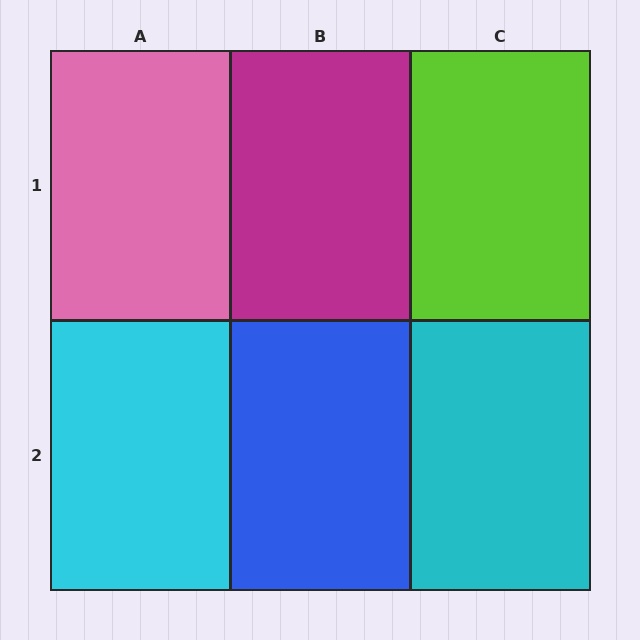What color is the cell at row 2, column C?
Cyan.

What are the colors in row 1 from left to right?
Pink, magenta, lime.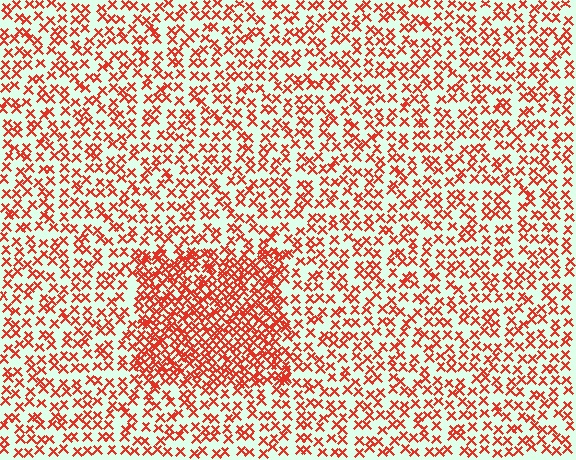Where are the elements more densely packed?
The elements are more densely packed inside the rectangle boundary.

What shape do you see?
I see a rectangle.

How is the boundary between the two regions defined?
The boundary is defined by a change in element density (approximately 2.1x ratio). All elements are the same color, size, and shape.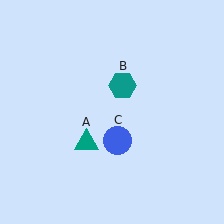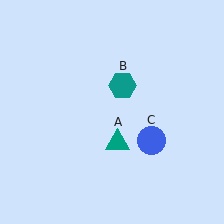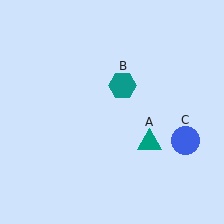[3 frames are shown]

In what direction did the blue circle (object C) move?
The blue circle (object C) moved right.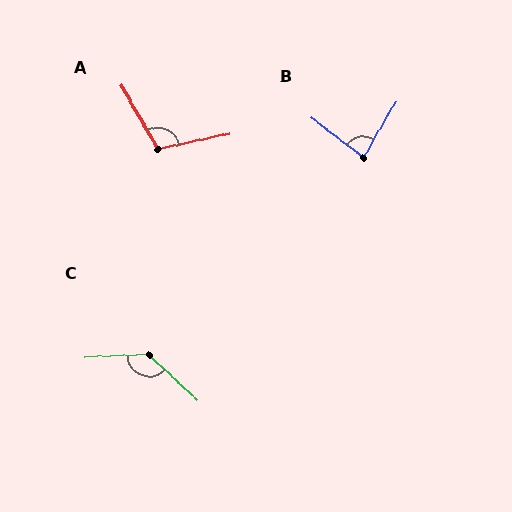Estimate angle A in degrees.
Approximately 107 degrees.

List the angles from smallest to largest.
B (83°), A (107°), C (135°).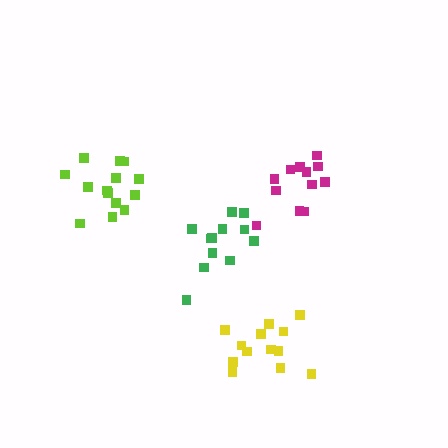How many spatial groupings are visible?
There are 4 spatial groupings.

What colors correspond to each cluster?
The clusters are colored: magenta, yellow, green, lime.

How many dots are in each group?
Group 1: 12 dots, Group 2: 13 dots, Group 3: 12 dots, Group 4: 14 dots (51 total).